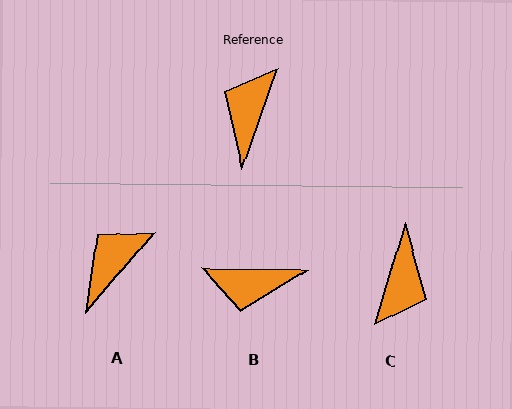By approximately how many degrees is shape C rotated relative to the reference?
Approximately 177 degrees clockwise.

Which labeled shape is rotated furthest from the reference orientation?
C, about 177 degrees away.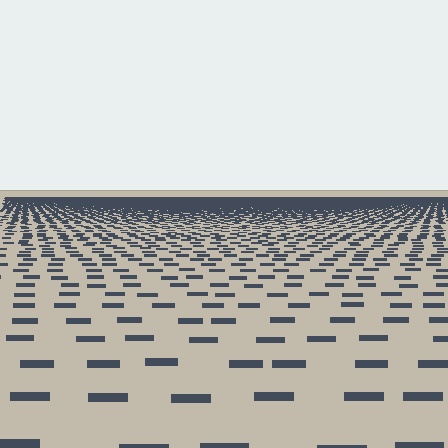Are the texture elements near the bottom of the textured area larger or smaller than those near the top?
Larger. Near the bottom, elements are closer to the viewer and appear at a bigger on-screen size.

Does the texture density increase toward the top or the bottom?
Density increases toward the top.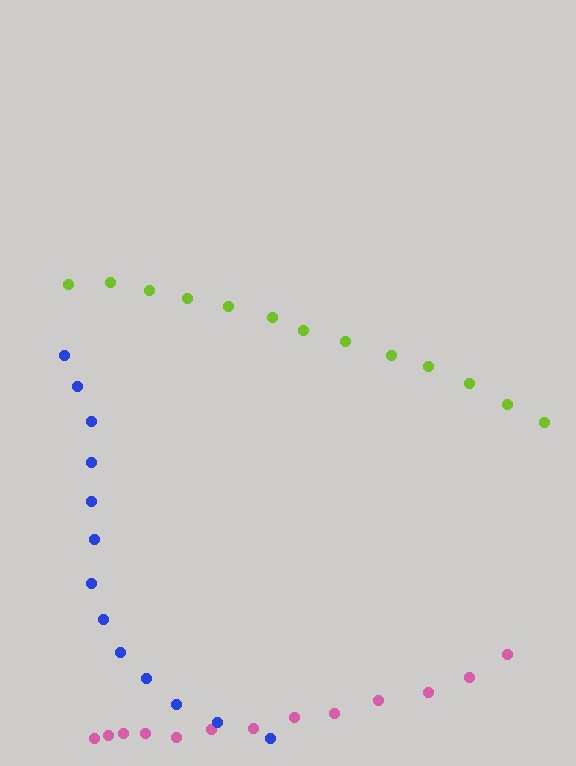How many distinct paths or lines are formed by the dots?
There are 3 distinct paths.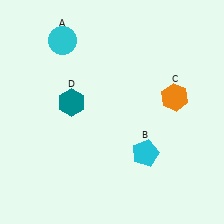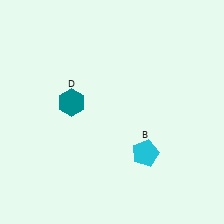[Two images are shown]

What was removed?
The cyan circle (A), the orange hexagon (C) were removed in Image 2.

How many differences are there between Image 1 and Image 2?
There are 2 differences between the two images.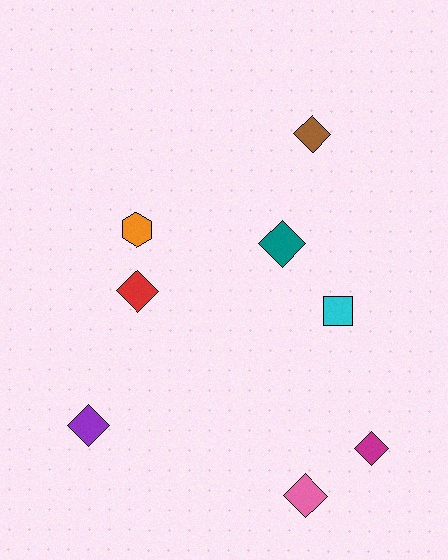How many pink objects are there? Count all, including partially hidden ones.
There is 1 pink object.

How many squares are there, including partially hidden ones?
There is 1 square.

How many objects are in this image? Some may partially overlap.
There are 8 objects.